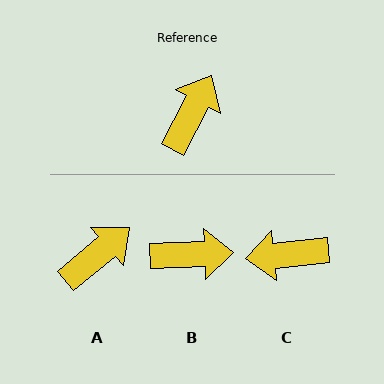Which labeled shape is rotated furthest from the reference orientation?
C, about 124 degrees away.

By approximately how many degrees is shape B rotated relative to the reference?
Approximately 59 degrees clockwise.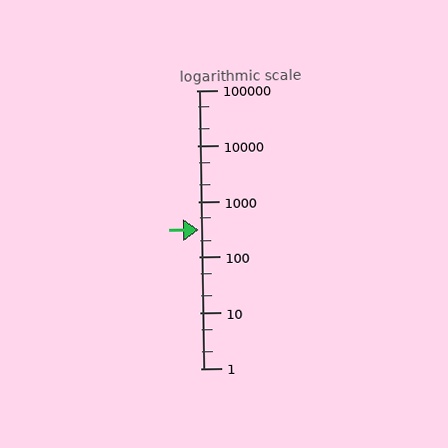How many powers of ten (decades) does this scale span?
The scale spans 5 decades, from 1 to 100000.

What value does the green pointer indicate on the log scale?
The pointer indicates approximately 310.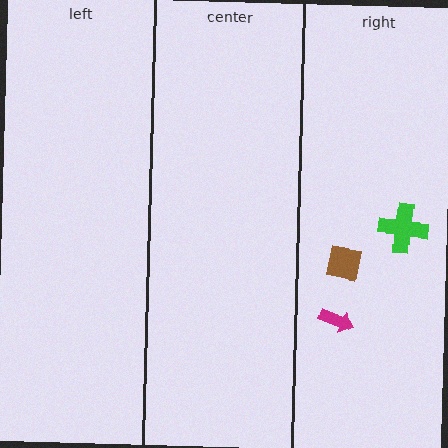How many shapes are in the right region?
3.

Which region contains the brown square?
The right region.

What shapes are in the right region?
The magenta arrow, the brown square, the green cross.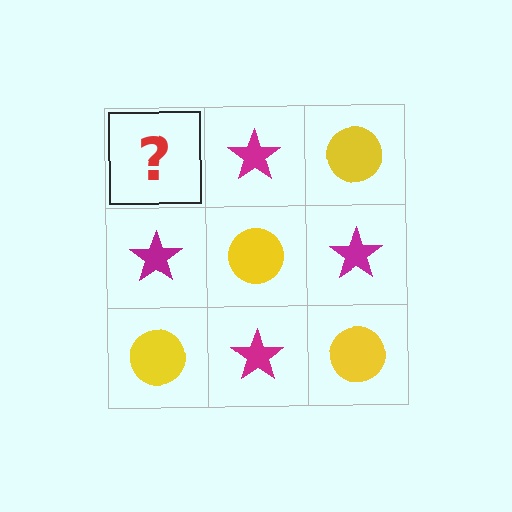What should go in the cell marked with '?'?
The missing cell should contain a yellow circle.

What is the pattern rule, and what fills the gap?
The rule is that it alternates yellow circle and magenta star in a checkerboard pattern. The gap should be filled with a yellow circle.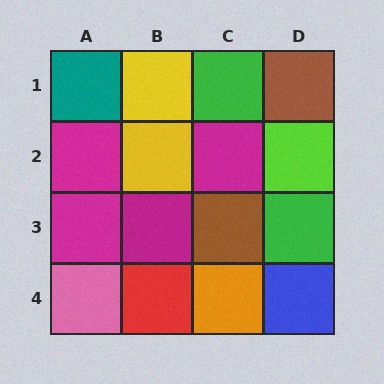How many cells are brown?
2 cells are brown.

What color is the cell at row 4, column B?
Red.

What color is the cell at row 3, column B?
Magenta.